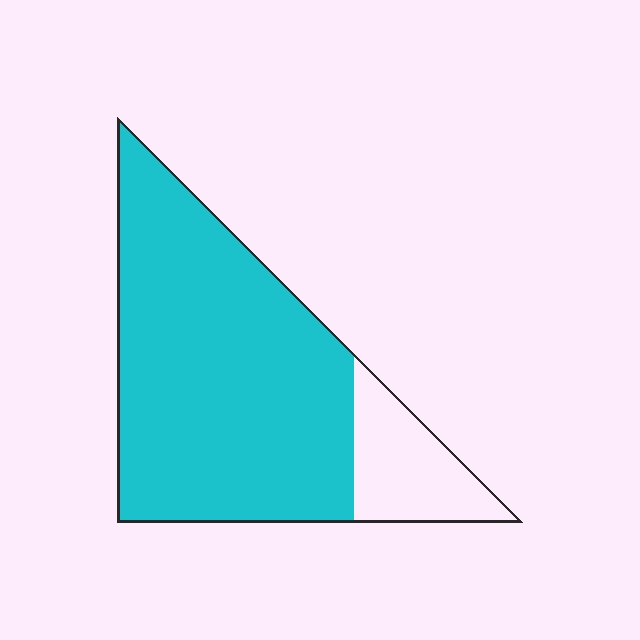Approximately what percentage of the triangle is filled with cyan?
Approximately 85%.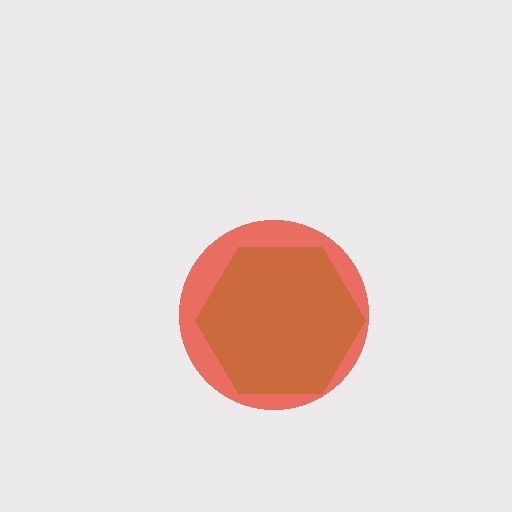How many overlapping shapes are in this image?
There are 2 overlapping shapes in the image.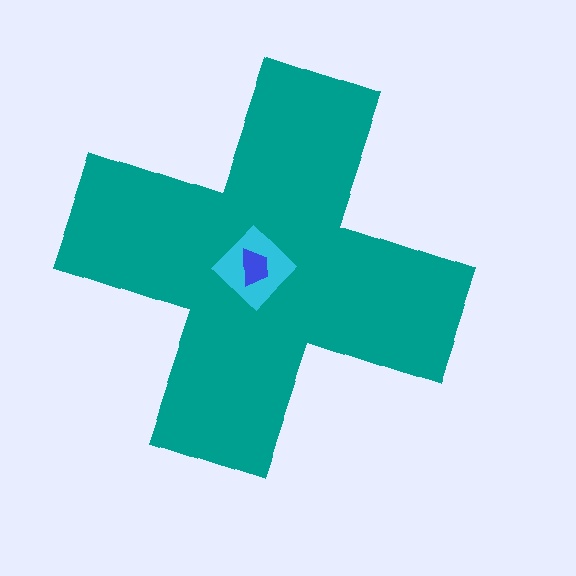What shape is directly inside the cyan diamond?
The blue trapezoid.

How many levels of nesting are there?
3.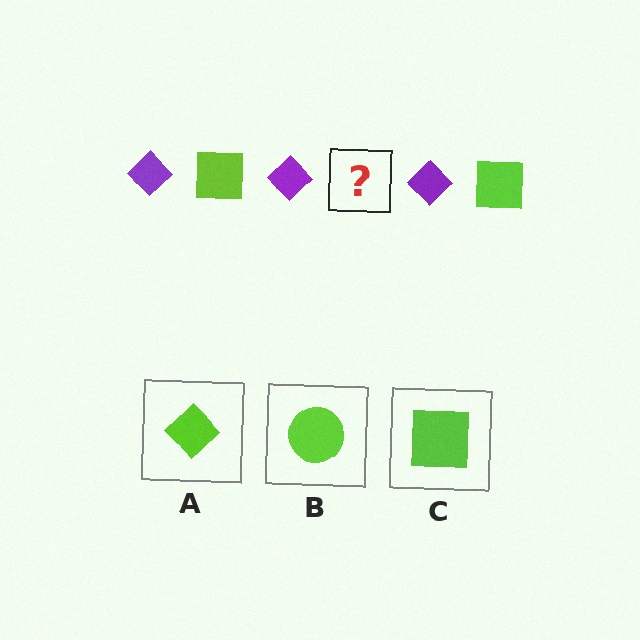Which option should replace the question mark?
Option C.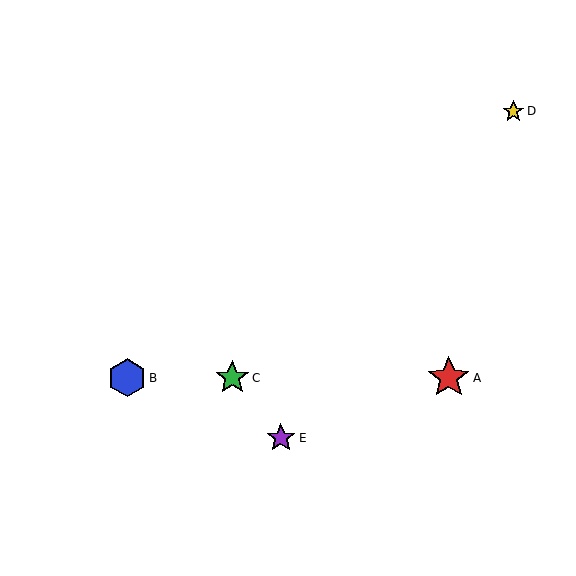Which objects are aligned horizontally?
Objects A, B, C are aligned horizontally.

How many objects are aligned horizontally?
3 objects (A, B, C) are aligned horizontally.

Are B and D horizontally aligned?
No, B is at y≈378 and D is at y≈112.